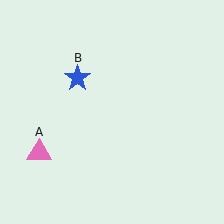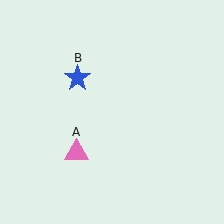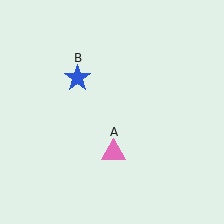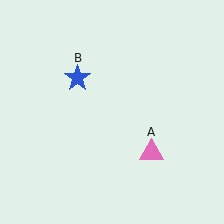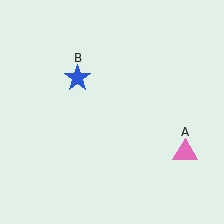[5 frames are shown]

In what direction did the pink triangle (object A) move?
The pink triangle (object A) moved right.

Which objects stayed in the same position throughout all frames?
Blue star (object B) remained stationary.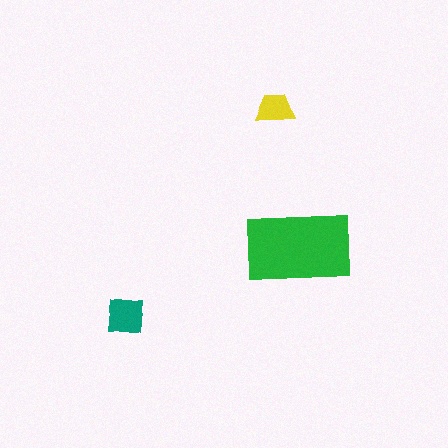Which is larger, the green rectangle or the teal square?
The green rectangle.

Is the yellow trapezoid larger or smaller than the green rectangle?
Smaller.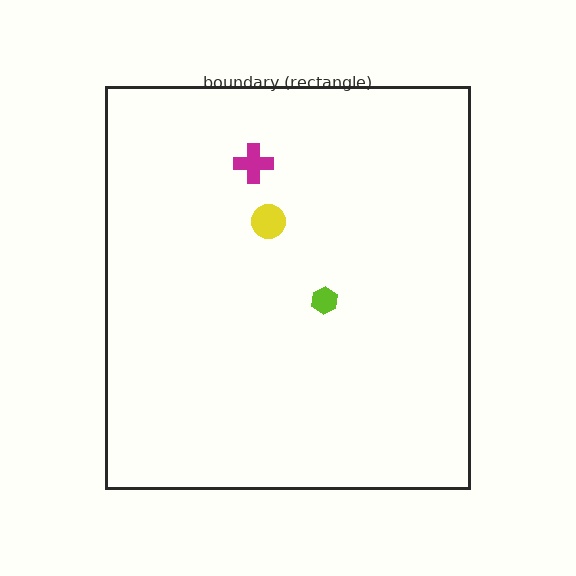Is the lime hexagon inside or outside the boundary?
Inside.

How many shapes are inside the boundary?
3 inside, 0 outside.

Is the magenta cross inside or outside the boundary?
Inside.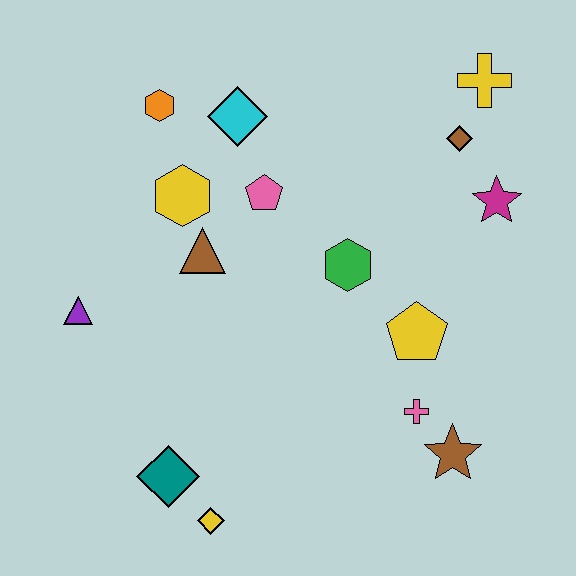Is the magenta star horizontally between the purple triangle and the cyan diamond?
No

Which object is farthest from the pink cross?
The orange hexagon is farthest from the pink cross.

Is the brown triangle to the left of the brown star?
Yes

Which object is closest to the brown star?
The pink cross is closest to the brown star.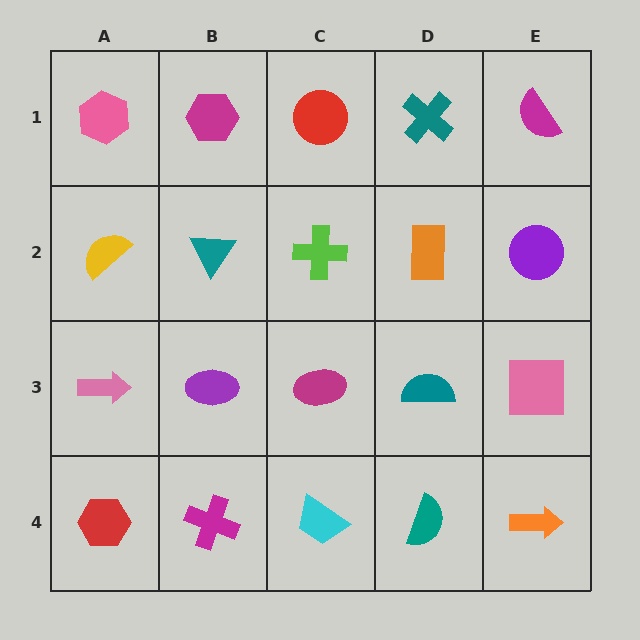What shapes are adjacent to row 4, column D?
A teal semicircle (row 3, column D), a cyan trapezoid (row 4, column C), an orange arrow (row 4, column E).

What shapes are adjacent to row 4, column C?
A magenta ellipse (row 3, column C), a magenta cross (row 4, column B), a teal semicircle (row 4, column D).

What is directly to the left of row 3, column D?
A magenta ellipse.